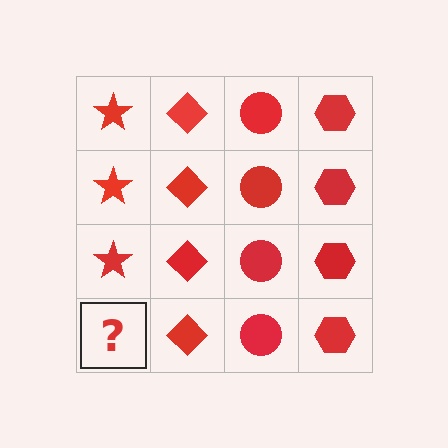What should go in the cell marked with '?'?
The missing cell should contain a red star.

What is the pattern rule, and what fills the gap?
The rule is that each column has a consistent shape. The gap should be filled with a red star.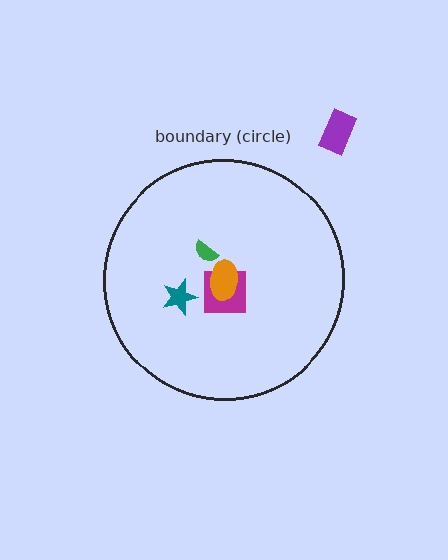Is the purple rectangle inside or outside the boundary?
Outside.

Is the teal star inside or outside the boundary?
Inside.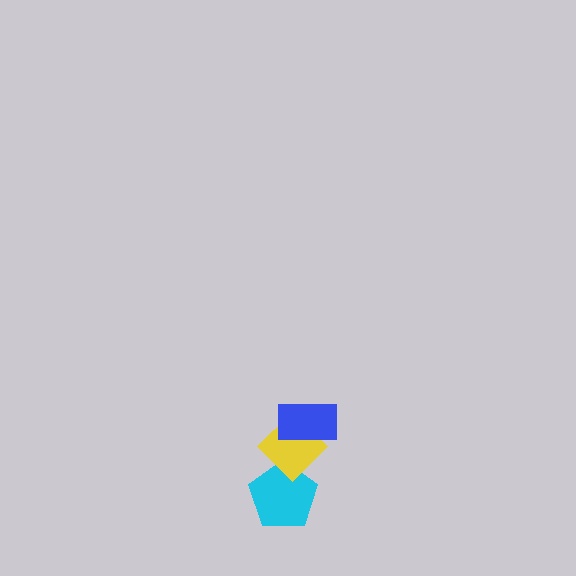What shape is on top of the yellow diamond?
The blue rectangle is on top of the yellow diamond.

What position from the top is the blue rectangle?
The blue rectangle is 1st from the top.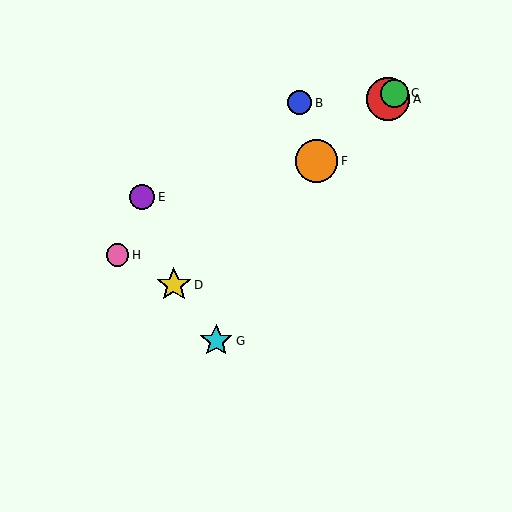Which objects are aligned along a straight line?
Objects A, C, D, F are aligned along a straight line.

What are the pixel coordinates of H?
Object H is at (118, 255).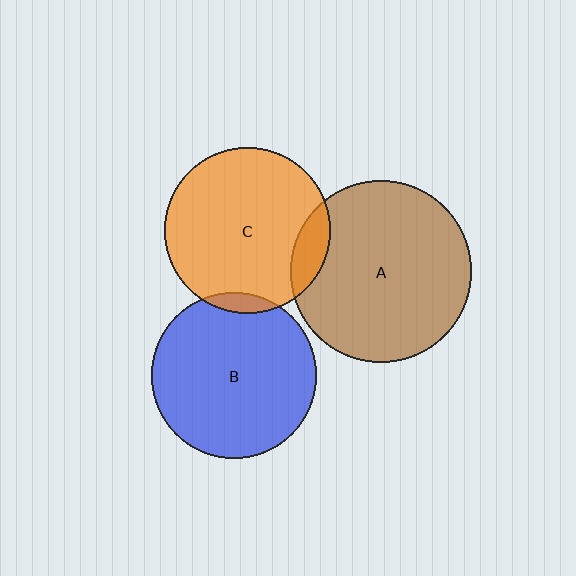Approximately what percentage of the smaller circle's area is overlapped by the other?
Approximately 10%.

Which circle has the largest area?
Circle A (brown).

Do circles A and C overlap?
Yes.